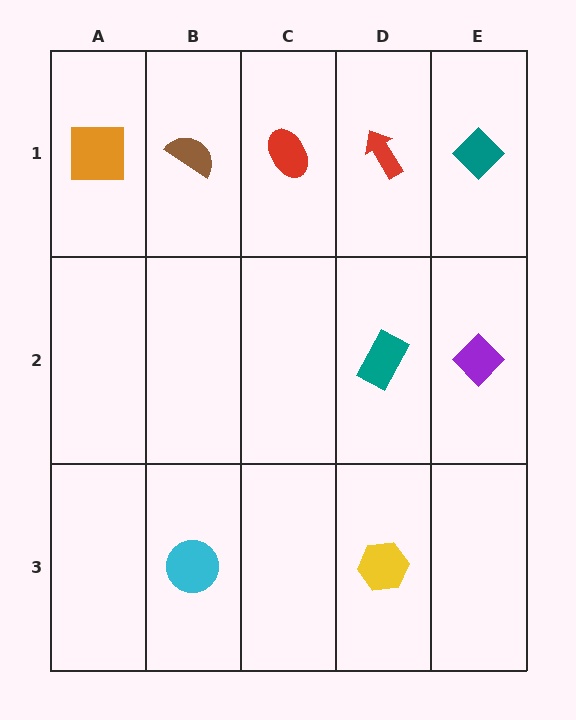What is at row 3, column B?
A cyan circle.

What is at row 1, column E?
A teal diamond.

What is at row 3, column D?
A yellow hexagon.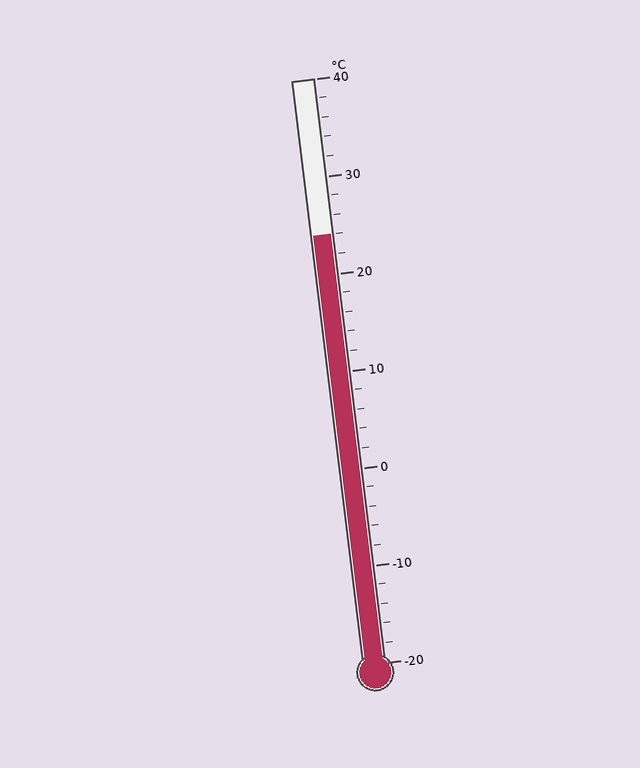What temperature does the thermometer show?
The thermometer shows approximately 24°C.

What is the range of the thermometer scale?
The thermometer scale ranges from -20°C to 40°C.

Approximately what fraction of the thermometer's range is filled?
The thermometer is filled to approximately 75% of its range.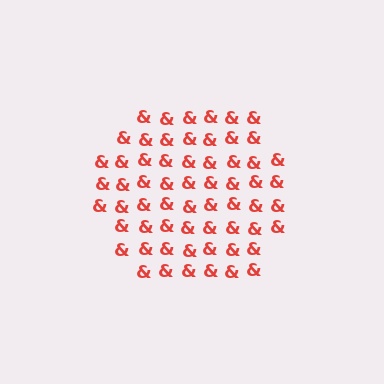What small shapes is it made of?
It is made of small ampersands.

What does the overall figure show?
The overall figure shows a hexagon.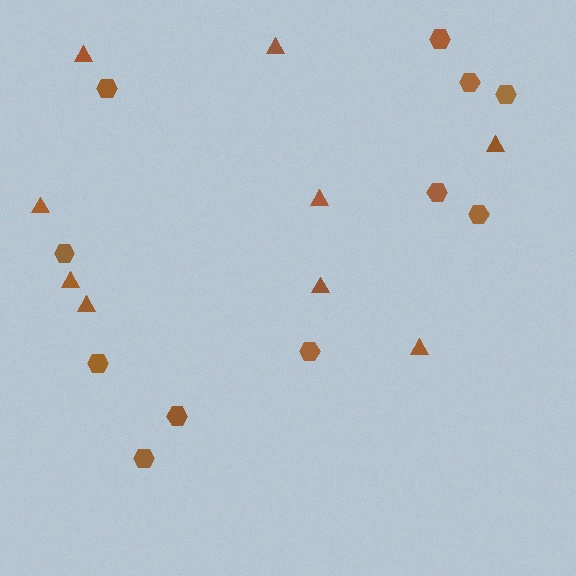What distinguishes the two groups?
There are 2 groups: one group of triangles (9) and one group of hexagons (11).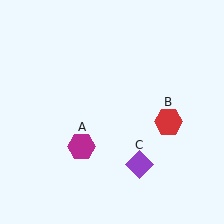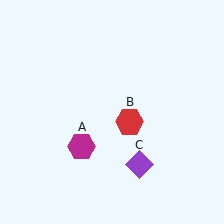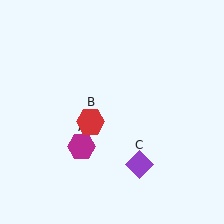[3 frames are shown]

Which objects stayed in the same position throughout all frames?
Magenta hexagon (object A) and purple diamond (object C) remained stationary.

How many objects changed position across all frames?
1 object changed position: red hexagon (object B).